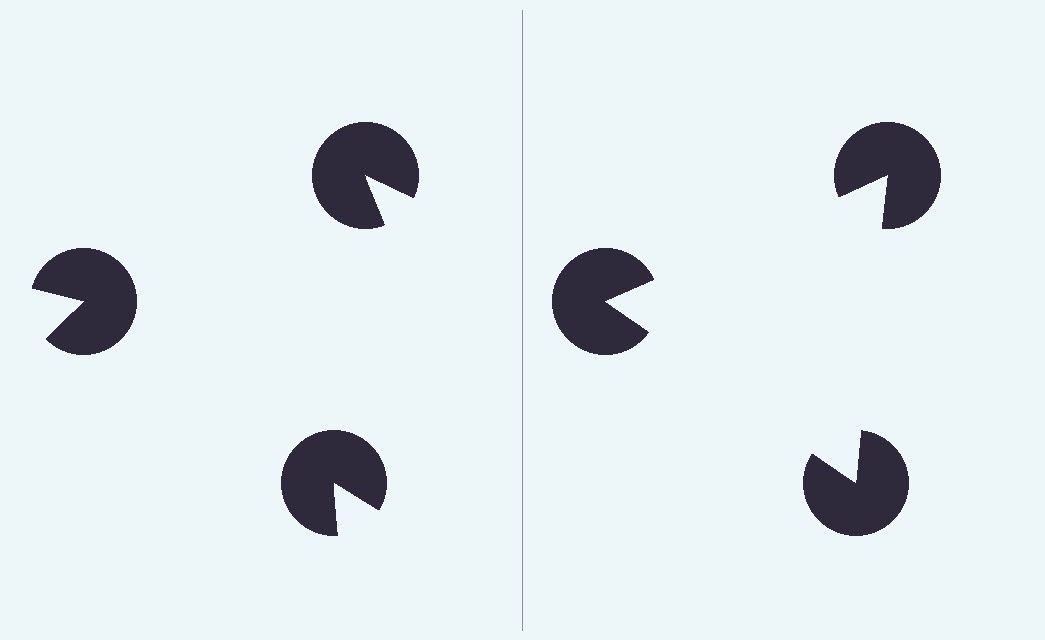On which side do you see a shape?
An illusory triangle appears on the right side. On the left side the wedge cuts are rotated, so no coherent shape forms.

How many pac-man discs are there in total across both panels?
6 — 3 on each side.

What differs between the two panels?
The pac-man discs are positioned identically on both sides; only the wedge orientations differ. On the right they align to a triangle; on the left they are misaligned.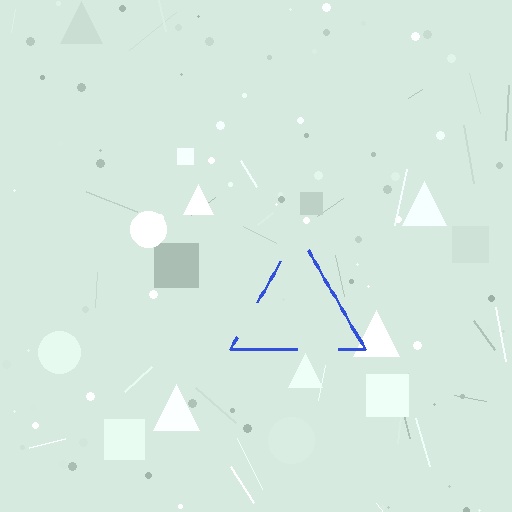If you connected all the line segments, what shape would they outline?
They would outline a triangle.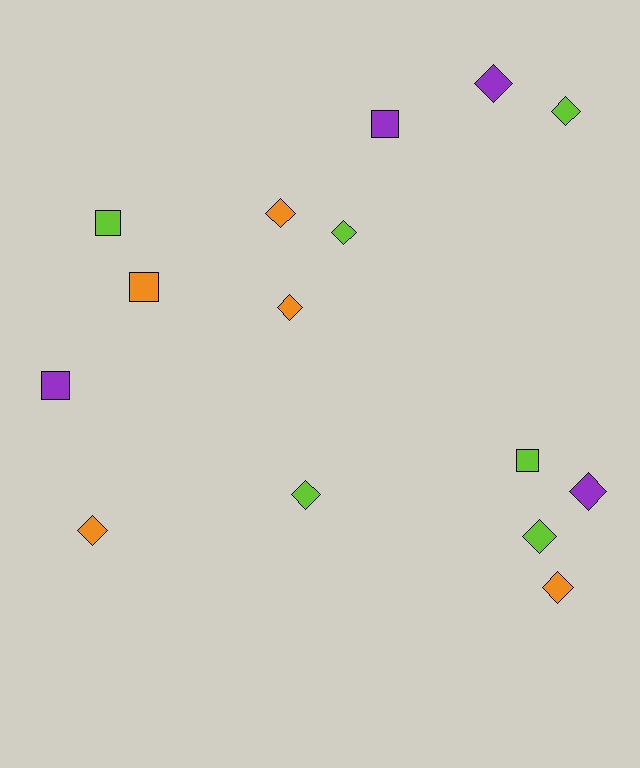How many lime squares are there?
There are 2 lime squares.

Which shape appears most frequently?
Diamond, with 10 objects.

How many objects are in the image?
There are 15 objects.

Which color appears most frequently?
Lime, with 6 objects.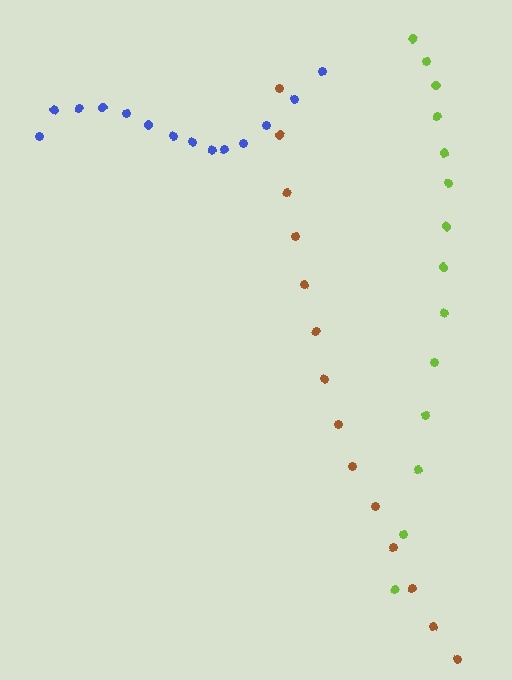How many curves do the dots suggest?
There are 3 distinct paths.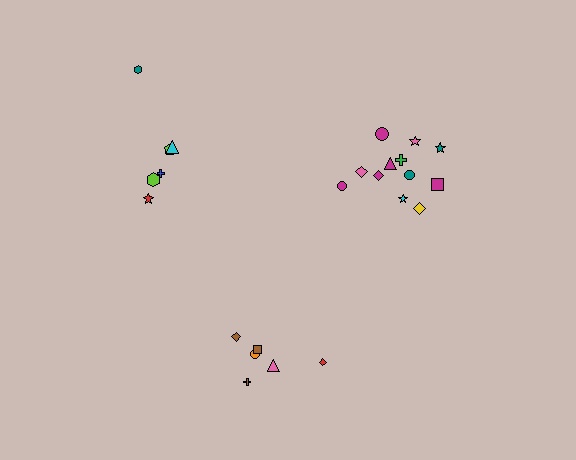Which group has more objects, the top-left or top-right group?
The top-right group.